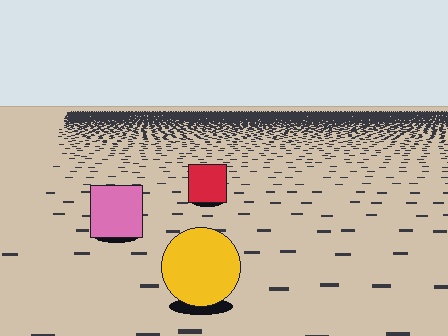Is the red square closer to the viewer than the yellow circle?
No. The yellow circle is closer — you can tell from the texture gradient: the ground texture is coarser near it.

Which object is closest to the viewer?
The yellow circle is closest. The texture marks near it are larger and more spread out.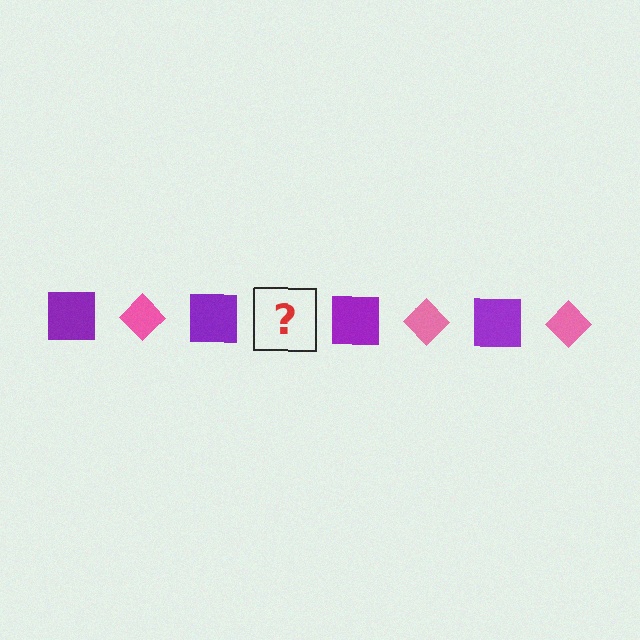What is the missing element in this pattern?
The missing element is a pink diamond.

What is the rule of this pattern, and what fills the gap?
The rule is that the pattern alternates between purple square and pink diamond. The gap should be filled with a pink diamond.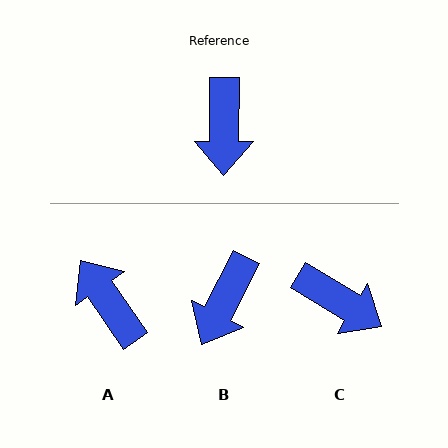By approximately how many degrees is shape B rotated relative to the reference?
Approximately 27 degrees clockwise.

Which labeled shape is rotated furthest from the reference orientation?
A, about 145 degrees away.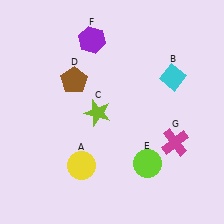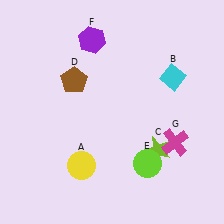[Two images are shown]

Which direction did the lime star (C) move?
The lime star (C) moved right.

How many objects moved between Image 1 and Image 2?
1 object moved between the two images.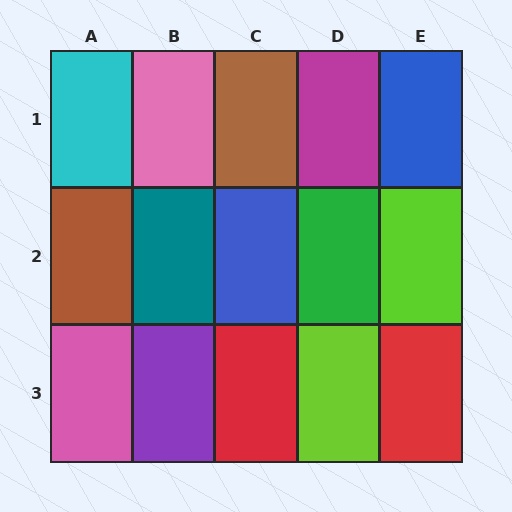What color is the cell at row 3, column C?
Red.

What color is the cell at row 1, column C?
Brown.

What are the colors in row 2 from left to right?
Brown, teal, blue, green, lime.